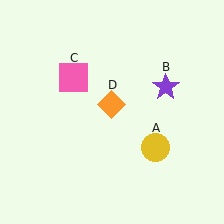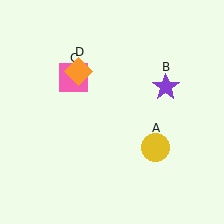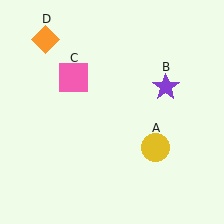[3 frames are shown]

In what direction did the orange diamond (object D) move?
The orange diamond (object D) moved up and to the left.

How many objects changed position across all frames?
1 object changed position: orange diamond (object D).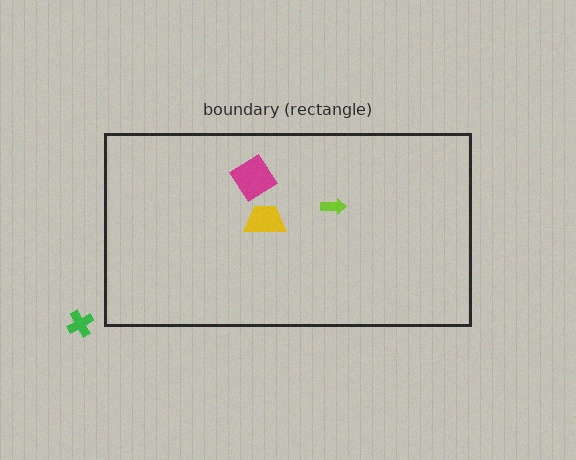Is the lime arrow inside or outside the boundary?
Inside.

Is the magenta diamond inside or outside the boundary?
Inside.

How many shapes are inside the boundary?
3 inside, 1 outside.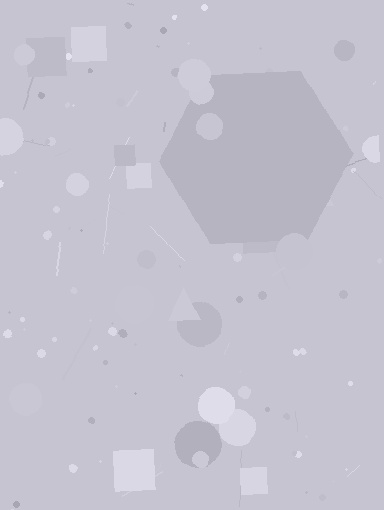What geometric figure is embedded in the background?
A hexagon is embedded in the background.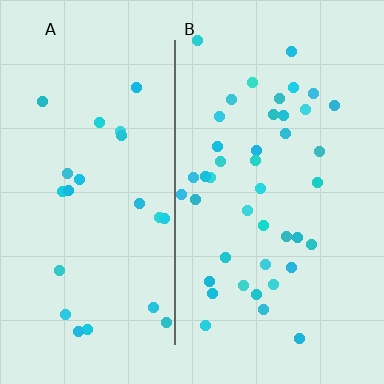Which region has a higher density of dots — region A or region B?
B (the right).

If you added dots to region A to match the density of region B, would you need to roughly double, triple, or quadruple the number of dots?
Approximately double.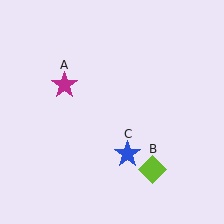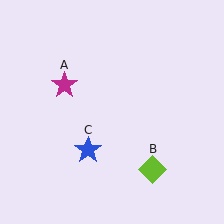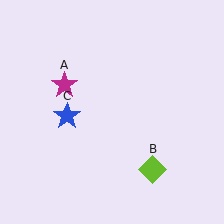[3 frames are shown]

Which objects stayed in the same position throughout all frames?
Magenta star (object A) and lime diamond (object B) remained stationary.